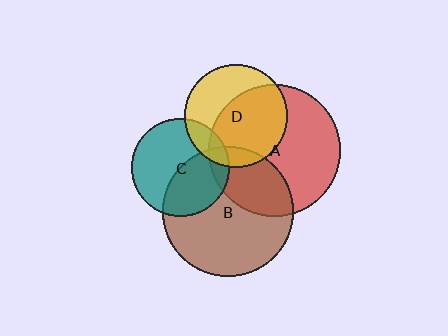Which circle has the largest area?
Circle A (red).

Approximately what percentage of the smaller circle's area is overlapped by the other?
Approximately 30%.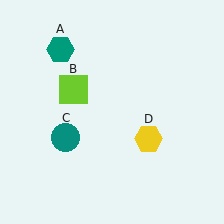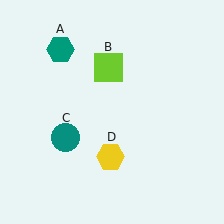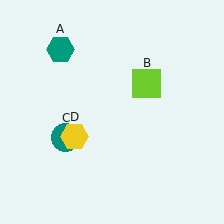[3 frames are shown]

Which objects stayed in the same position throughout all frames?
Teal hexagon (object A) and teal circle (object C) remained stationary.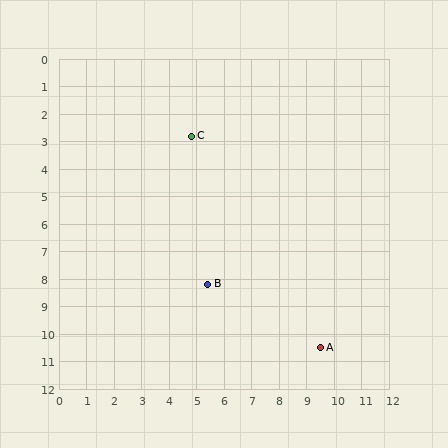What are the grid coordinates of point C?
Point C is at approximately (4.8, 2.8).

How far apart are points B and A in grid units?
Points B and A are about 4.7 grid units apart.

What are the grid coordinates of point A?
Point A is at approximately (9.5, 10.5).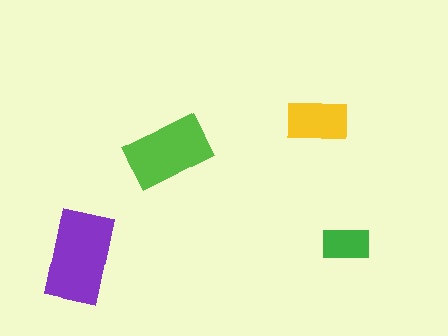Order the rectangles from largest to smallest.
the purple one, the lime one, the yellow one, the green one.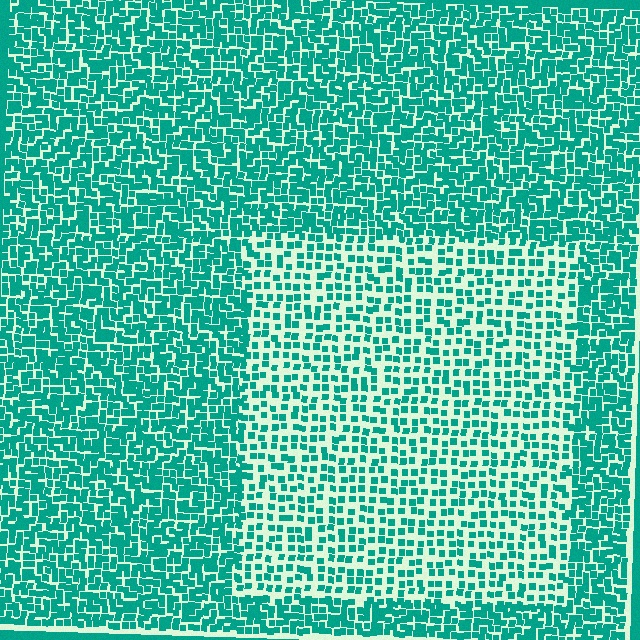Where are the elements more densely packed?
The elements are more densely packed outside the rectangle boundary.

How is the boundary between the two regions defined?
The boundary is defined by a change in element density (approximately 1.9x ratio). All elements are the same color, size, and shape.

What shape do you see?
I see a rectangle.